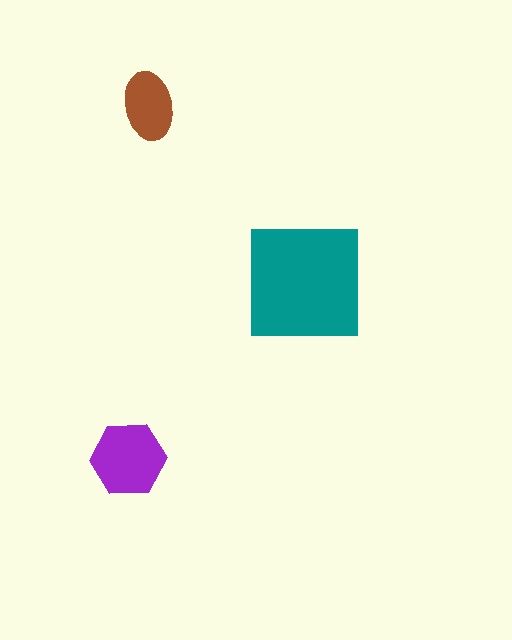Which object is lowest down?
The purple hexagon is bottommost.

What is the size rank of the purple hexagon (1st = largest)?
2nd.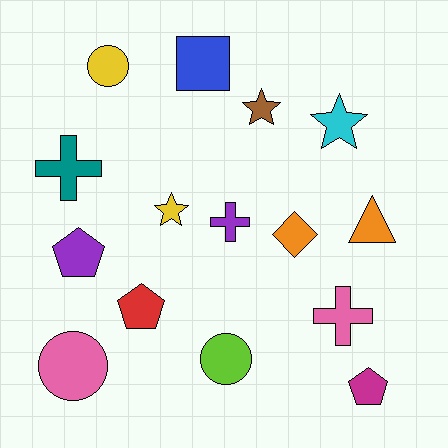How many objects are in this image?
There are 15 objects.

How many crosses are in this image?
There are 3 crosses.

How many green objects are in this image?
There are no green objects.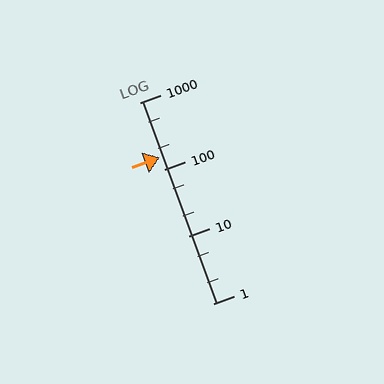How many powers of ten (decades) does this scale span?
The scale spans 3 decades, from 1 to 1000.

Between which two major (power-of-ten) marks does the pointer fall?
The pointer is between 100 and 1000.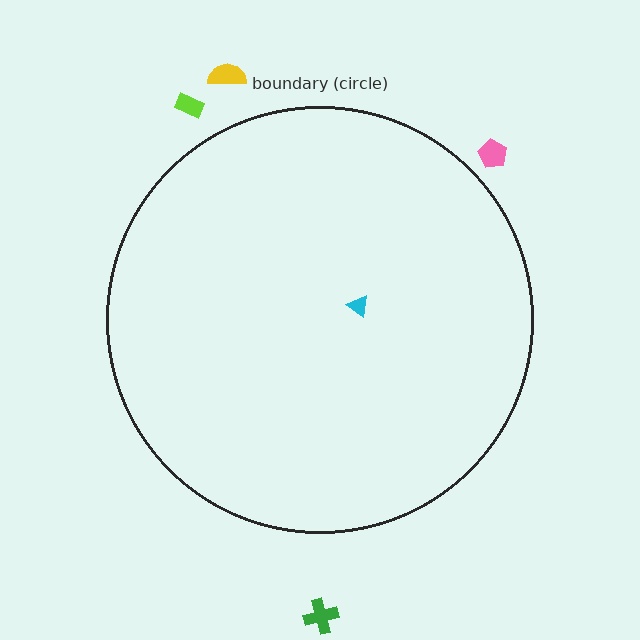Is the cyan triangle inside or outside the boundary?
Inside.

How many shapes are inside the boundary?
1 inside, 4 outside.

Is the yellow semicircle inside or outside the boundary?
Outside.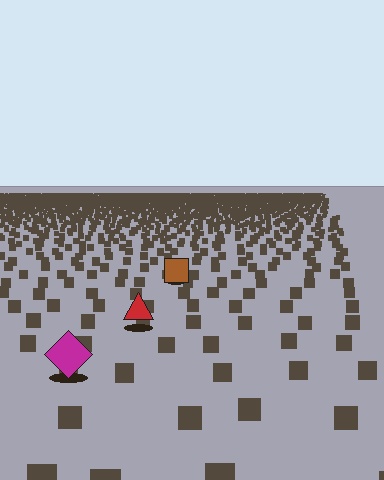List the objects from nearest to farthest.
From nearest to farthest: the magenta diamond, the red triangle, the brown square.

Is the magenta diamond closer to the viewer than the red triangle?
Yes. The magenta diamond is closer — you can tell from the texture gradient: the ground texture is coarser near it.